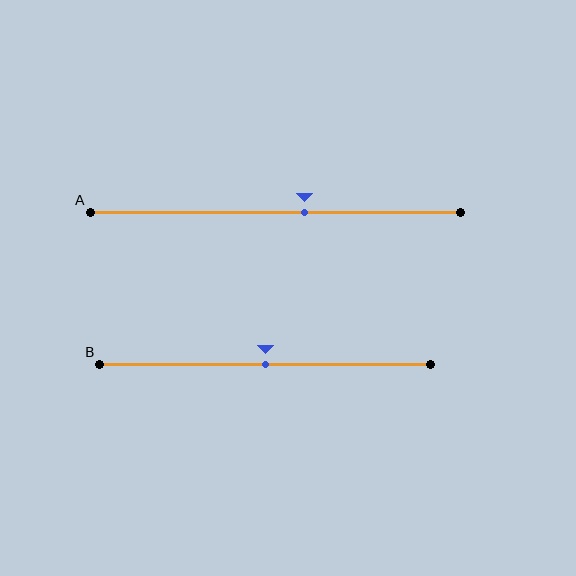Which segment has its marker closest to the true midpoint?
Segment B has its marker closest to the true midpoint.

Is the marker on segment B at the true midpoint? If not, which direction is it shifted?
Yes, the marker on segment B is at the true midpoint.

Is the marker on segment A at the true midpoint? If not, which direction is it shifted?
No, the marker on segment A is shifted to the right by about 8% of the segment length.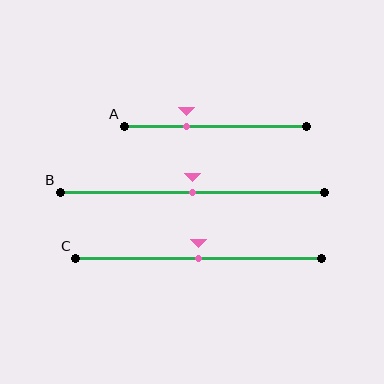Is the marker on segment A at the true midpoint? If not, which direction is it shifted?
No, the marker on segment A is shifted to the left by about 16% of the segment length.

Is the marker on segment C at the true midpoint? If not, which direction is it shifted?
Yes, the marker on segment C is at the true midpoint.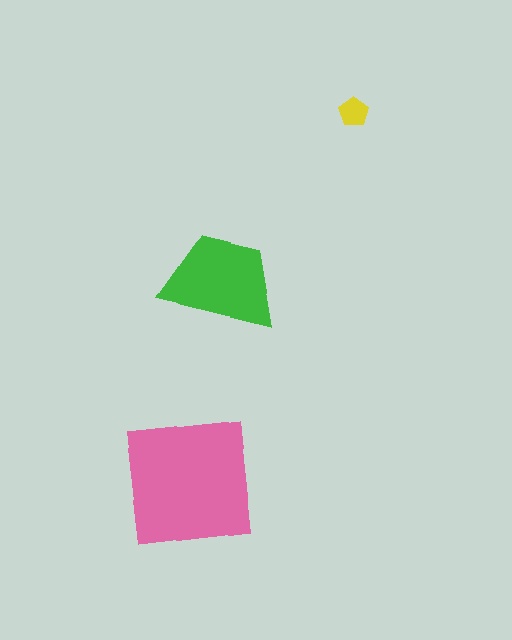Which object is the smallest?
The yellow pentagon.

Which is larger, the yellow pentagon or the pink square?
The pink square.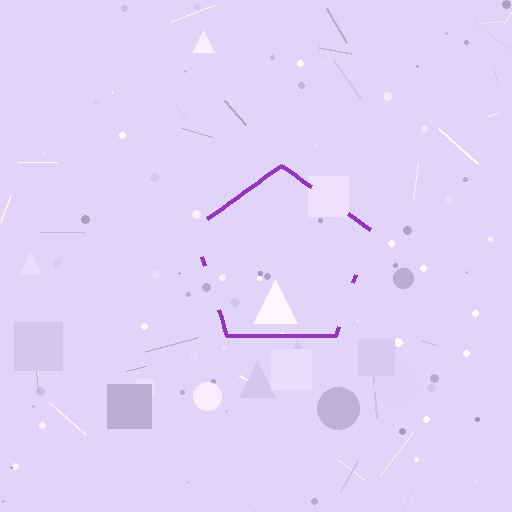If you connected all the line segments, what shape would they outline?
They would outline a pentagon.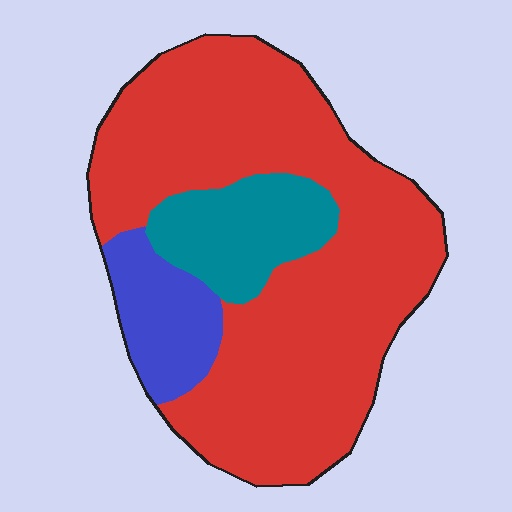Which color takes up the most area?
Red, at roughly 75%.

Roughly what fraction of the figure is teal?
Teal takes up about one sixth (1/6) of the figure.